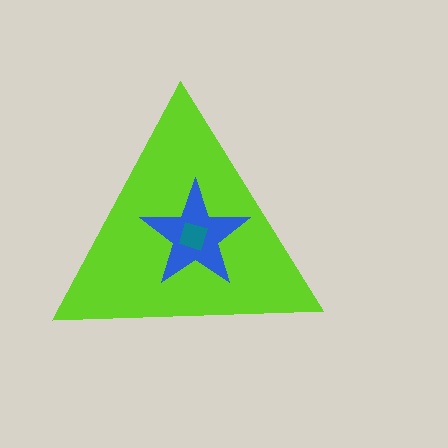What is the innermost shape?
The teal square.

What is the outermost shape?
The lime triangle.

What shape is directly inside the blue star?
The teal square.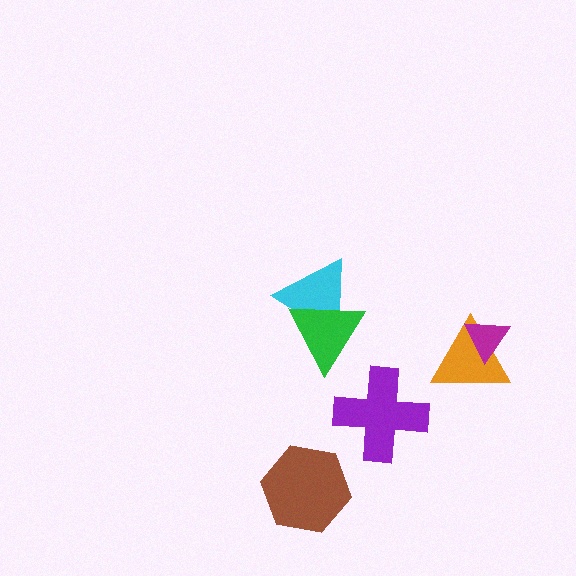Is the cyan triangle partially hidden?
Yes, it is partially covered by another shape.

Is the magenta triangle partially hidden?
No, no other shape covers it.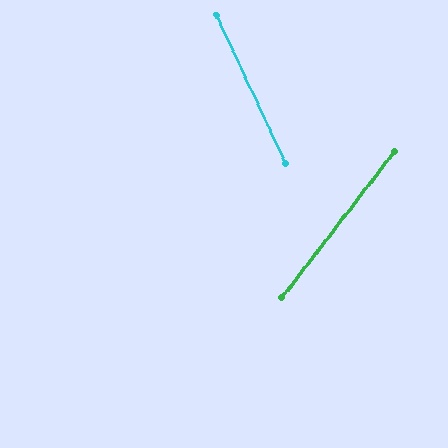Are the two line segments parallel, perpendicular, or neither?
Neither parallel nor perpendicular — they differ by about 63°.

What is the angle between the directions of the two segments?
Approximately 63 degrees.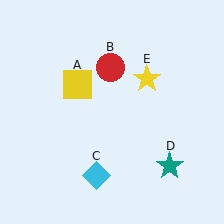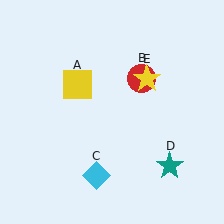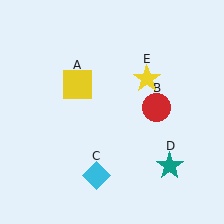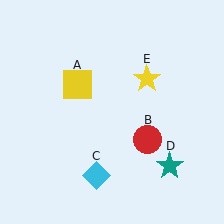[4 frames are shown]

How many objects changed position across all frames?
1 object changed position: red circle (object B).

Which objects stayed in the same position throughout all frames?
Yellow square (object A) and cyan diamond (object C) and teal star (object D) and yellow star (object E) remained stationary.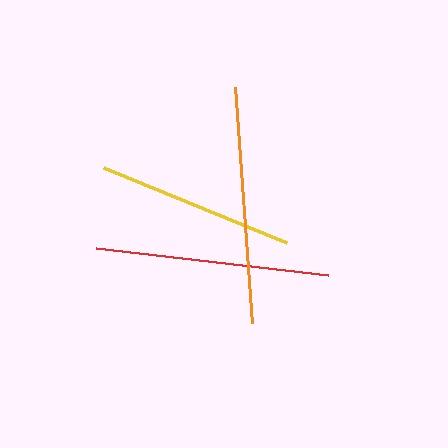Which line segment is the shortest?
The yellow line is the shortest at approximately 199 pixels.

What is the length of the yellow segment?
The yellow segment is approximately 199 pixels long.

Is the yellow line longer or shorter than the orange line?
The orange line is longer than the yellow line.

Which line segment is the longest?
The orange line is the longest at approximately 237 pixels.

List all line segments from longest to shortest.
From longest to shortest: orange, red, yellow.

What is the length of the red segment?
The red segment is approximately 233 pixels long.